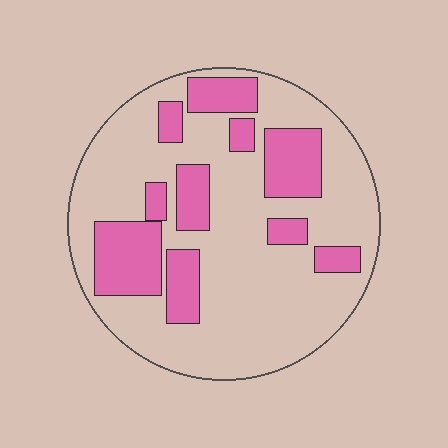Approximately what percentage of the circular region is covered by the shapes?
Approximately 30%.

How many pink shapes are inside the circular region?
10.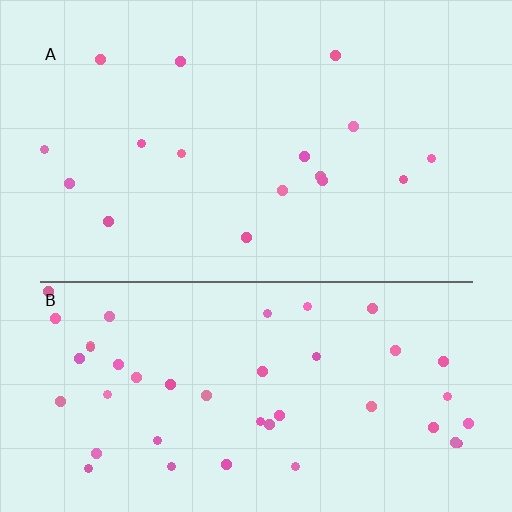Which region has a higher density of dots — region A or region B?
B (the bottom).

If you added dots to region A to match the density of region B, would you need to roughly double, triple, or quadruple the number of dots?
Approximately triple.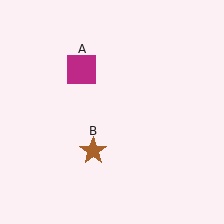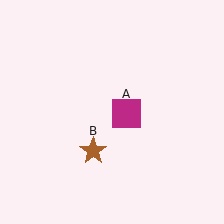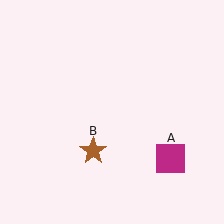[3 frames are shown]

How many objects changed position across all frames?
1 object changed position: magenta square (object A).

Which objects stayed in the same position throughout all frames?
Brown star (object B) remained stationary.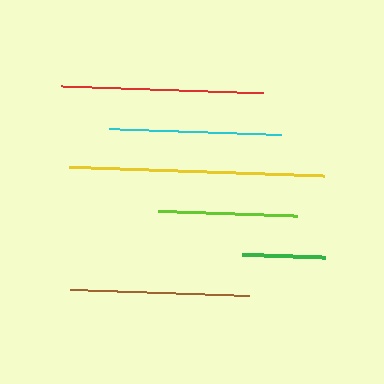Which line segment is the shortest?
The green line is the shortest at approximately 83 pixels.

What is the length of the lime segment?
The lime segment is approximately 139 pixels long.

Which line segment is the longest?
The yellow line is the longest at approximately 255 pixels.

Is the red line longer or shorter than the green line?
The red line is longer than the green line.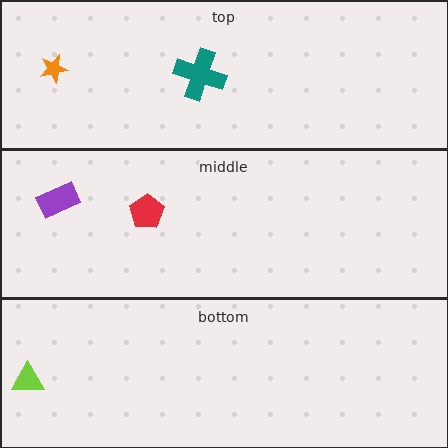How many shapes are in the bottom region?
1.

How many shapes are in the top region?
2.